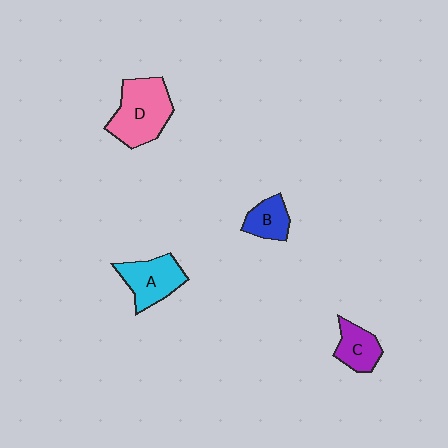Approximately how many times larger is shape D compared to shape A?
Approximately 1.3 times.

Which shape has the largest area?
Shape D (pink).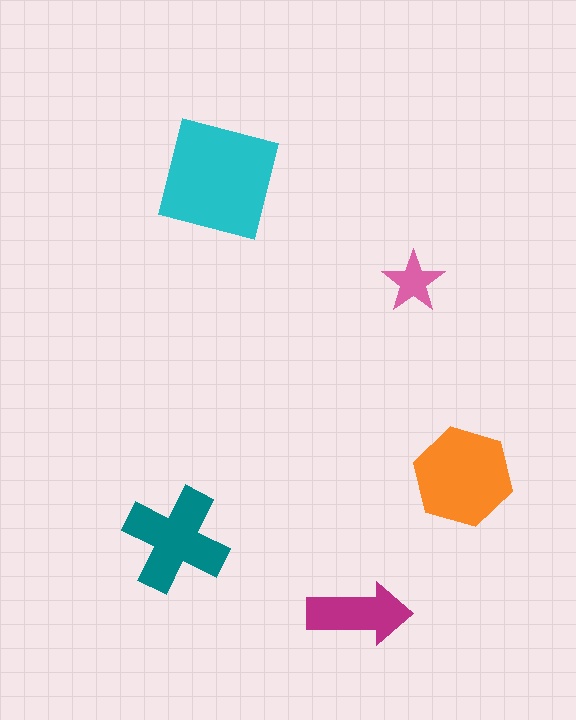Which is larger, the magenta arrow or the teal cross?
The teal cross.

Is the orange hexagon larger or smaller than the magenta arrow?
Larger.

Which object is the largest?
The cyan square.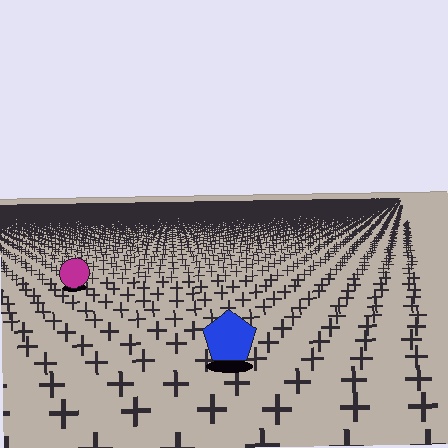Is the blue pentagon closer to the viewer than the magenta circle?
Yes. The blue pentagon is closer — you can tell from the texture gradient: the ground texture is coarser near it.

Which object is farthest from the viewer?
The magenta circle is farthest from the viewer. It appears smaller and the ground texture around it is denser.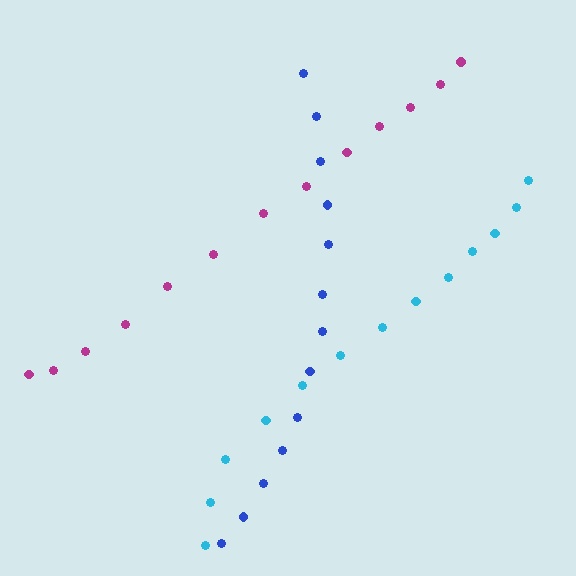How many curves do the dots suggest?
There are 3 distinct paths.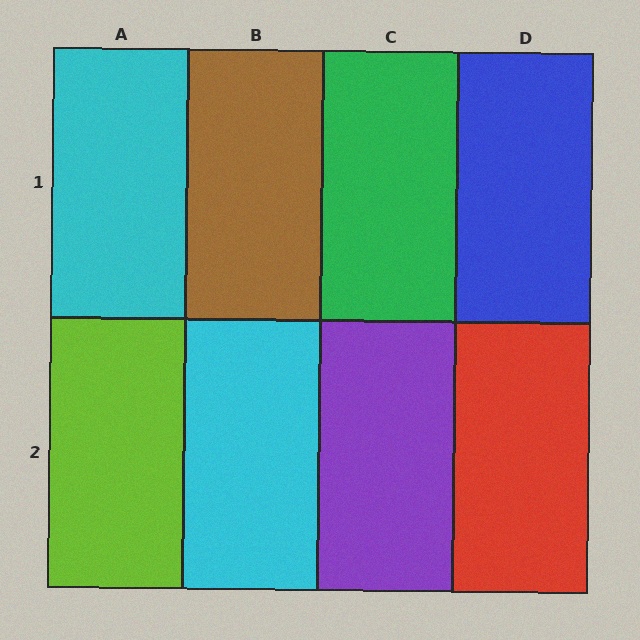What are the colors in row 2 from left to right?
Lime, cyan, purple, red.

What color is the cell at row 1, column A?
Cyan.